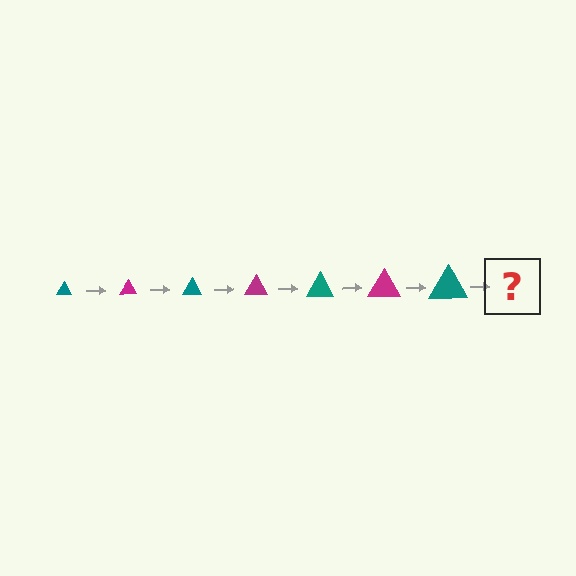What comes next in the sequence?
The next element should be a magenta triangle, larger than the previous one.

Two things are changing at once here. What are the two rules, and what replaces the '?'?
The two rules are that the triangle grows larger each step and the color cycles through teal and magenta. The '?' should be a magenta triangle, larger than the previous one.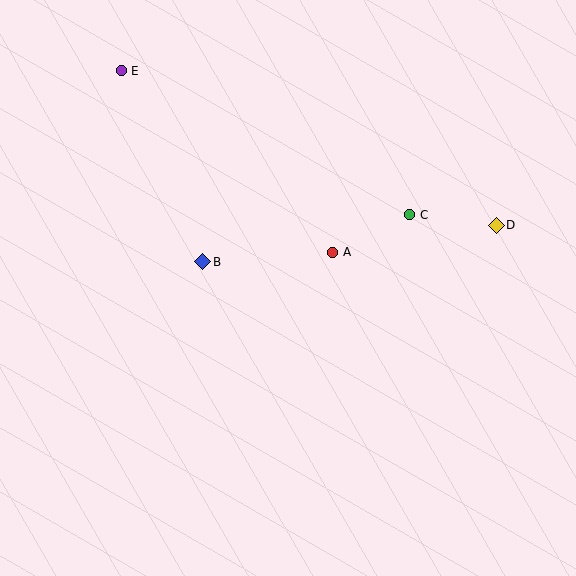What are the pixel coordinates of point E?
Point E is at (121, 71).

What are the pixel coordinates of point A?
Point A is at (333, 252).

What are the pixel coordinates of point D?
Point D is at (496, 225).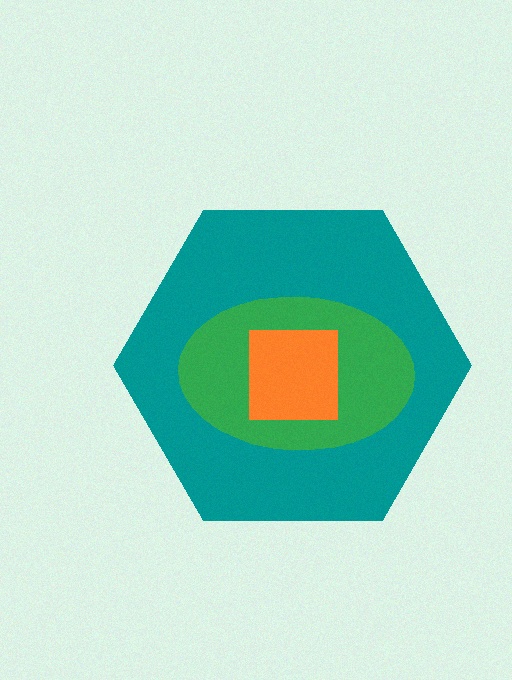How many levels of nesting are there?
3.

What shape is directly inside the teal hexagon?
The green ellipse.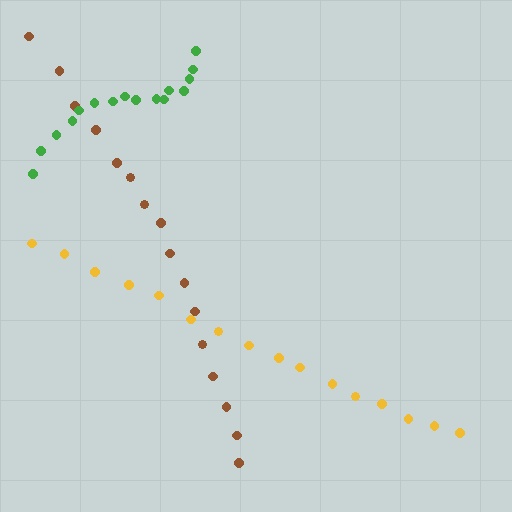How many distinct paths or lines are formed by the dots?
There are 3 distinct paths.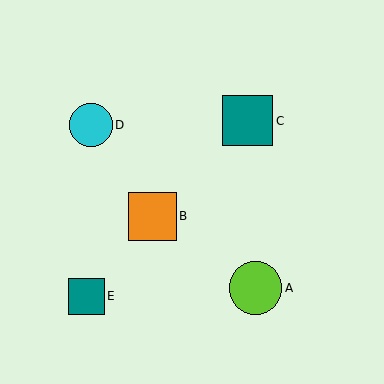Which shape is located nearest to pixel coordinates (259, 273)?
The lime circle (labeled A) at (255, 288) is nearest to that location.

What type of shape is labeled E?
Shape E is a teal square.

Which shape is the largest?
The lime circle (labeled A) is the largest.